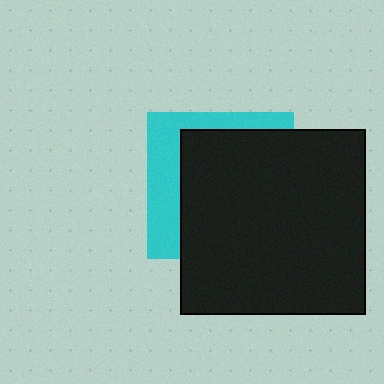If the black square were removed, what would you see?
You would see the complete cyan square.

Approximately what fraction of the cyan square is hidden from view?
Roughly 69% of the cyan square is hidden behind the black square.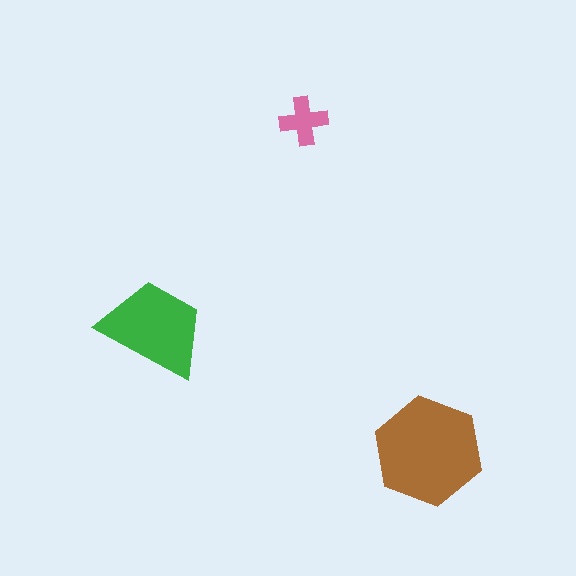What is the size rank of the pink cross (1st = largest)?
3rd.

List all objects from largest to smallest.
The brown hexagon, the green trapezoid, the pink cross.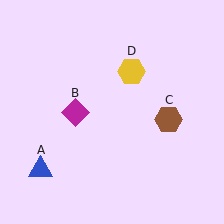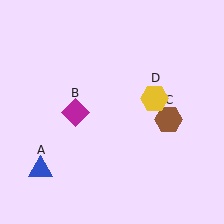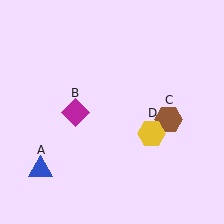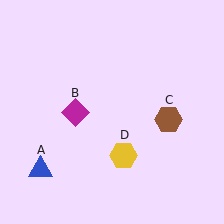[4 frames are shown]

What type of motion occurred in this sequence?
The yellow hexagon (object D) rotated clockwise around the center of the scene.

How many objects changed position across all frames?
1 object changed position: yellow hexagon (object D).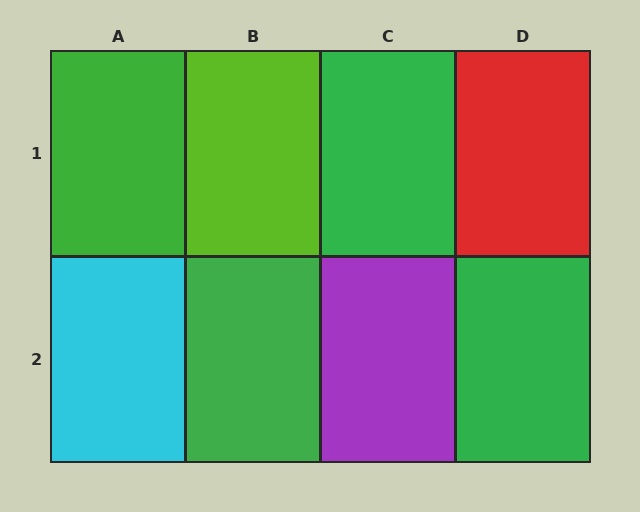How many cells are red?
1 cell is red.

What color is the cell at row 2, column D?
Green.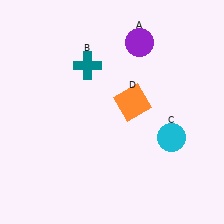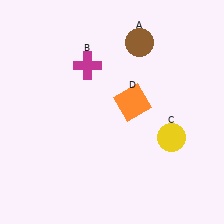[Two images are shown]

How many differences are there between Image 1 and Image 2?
There are 3 differences between the two images.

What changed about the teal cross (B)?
In Image 1, B is teal. In Image 2, it changed to magenta.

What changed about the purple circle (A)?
In Image 1, A is purple. In Image 2, it changed to brown.